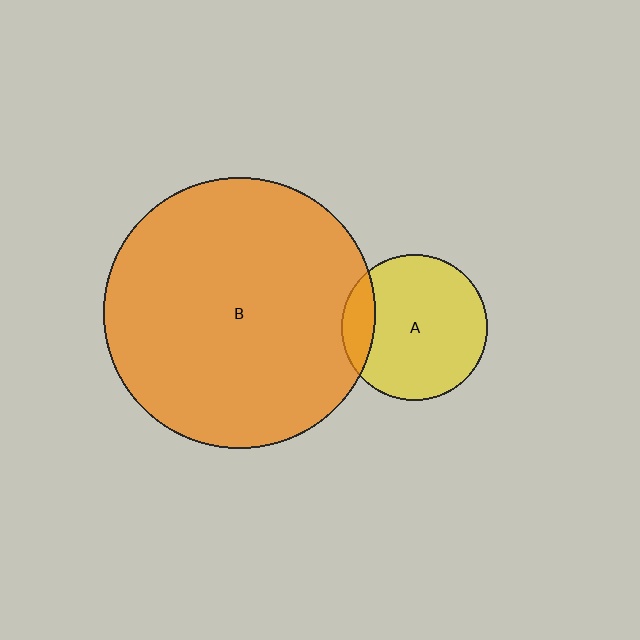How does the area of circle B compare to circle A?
Approximately 3.5 times.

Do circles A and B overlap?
Yes.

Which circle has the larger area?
Circle B (orange).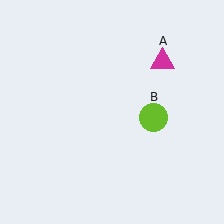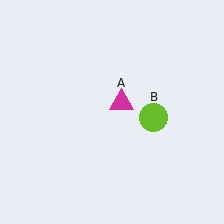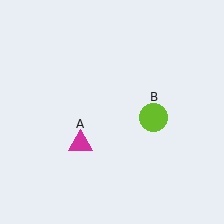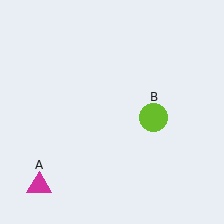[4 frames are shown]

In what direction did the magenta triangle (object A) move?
The magenta triangle (object A) moved down and to the left.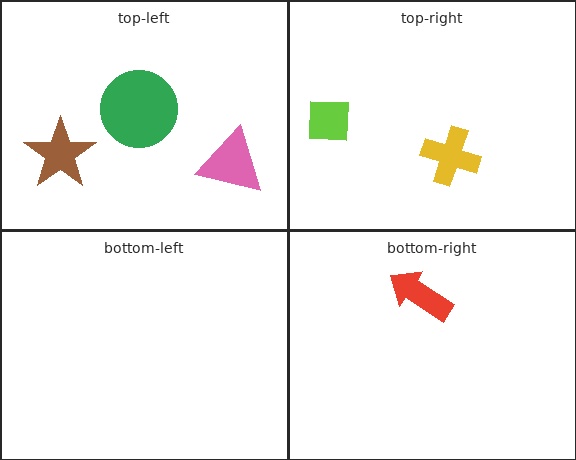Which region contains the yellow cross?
The top-right region.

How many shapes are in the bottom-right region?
1.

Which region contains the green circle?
The top-left region.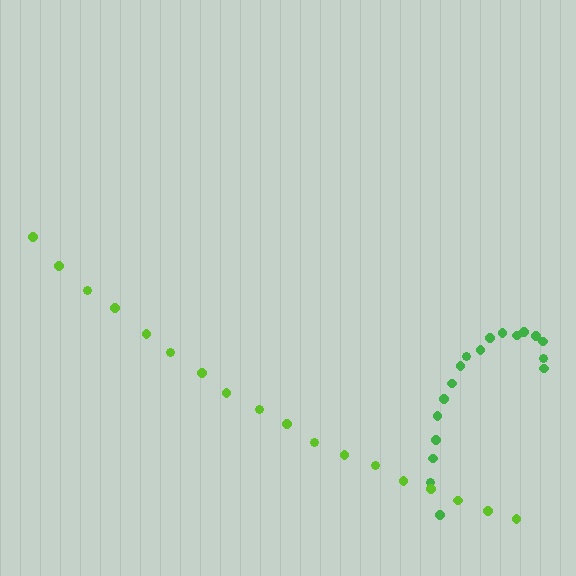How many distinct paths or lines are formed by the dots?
There are 2 distinct paths.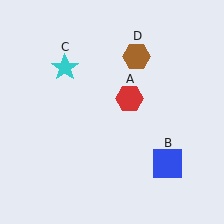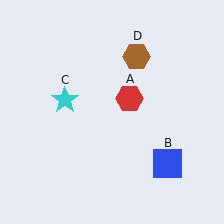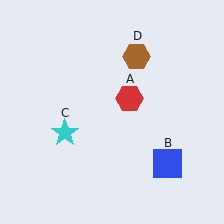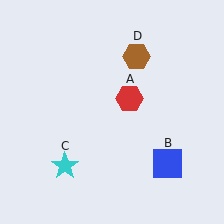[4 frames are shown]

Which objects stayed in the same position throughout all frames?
Red hexagon (object A) and blue square (object B) and brown hexagon (object D) remained stationary.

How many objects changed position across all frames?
1 object changed position: cyan star (object C).